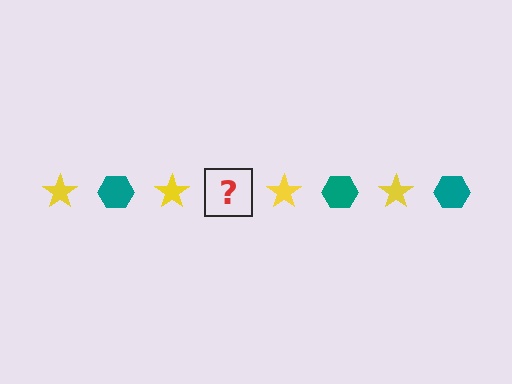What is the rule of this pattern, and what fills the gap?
The rule is that the pattern alternates between yellow star and teal hexagon. The gap should be filled with a teal hexagon.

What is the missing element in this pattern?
The missing element is a teal hexagon.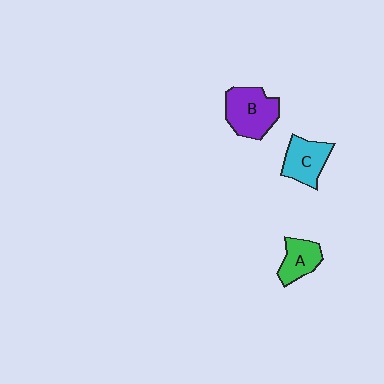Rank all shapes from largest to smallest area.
From largest to smallest: B (purple), C (cyan), A (green).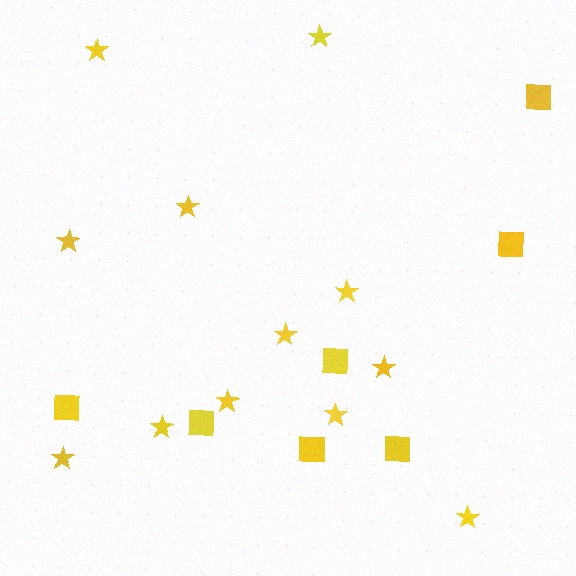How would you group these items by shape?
There are 2 groups: one group of squares (7) and one group of stars (12).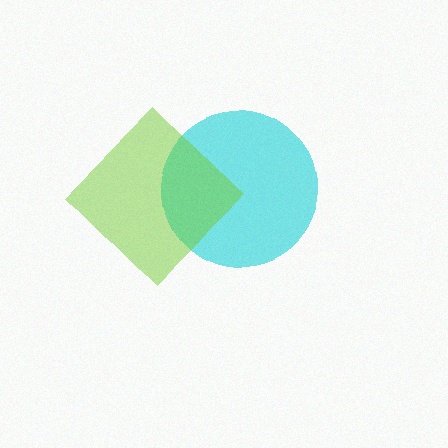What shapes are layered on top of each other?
The layered shapes are: a cyan circle, a lime diamond.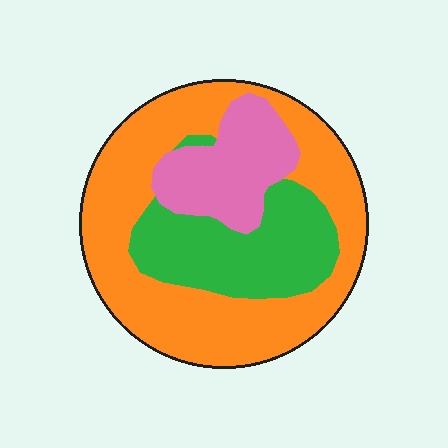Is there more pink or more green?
Green.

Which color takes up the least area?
Pink, at roughly 20%.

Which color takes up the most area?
Orange, at roughly 55%.